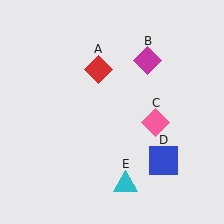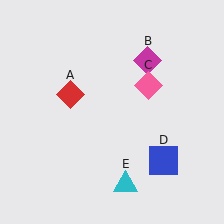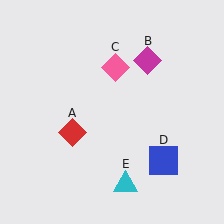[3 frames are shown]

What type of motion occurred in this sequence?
The red diamond (object A), pink diamond (object C) rotated counterclockwise around the center of the scene.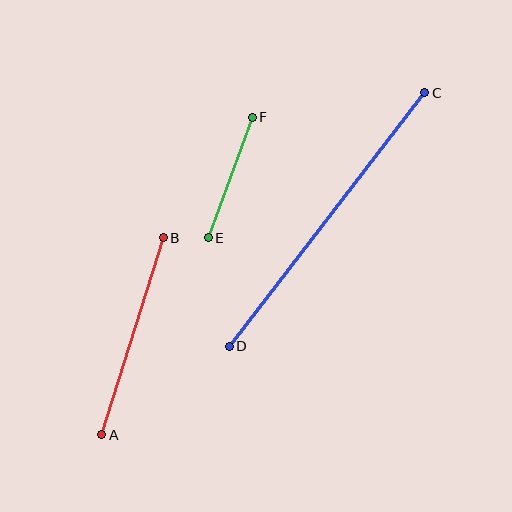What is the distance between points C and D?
The distance is approximately 320 pixels.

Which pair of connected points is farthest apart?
Points C and D are farthest apart.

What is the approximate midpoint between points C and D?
The midpoint is at approximately (327, 219) pixels.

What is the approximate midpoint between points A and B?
The midpoint is at approximately (133, 336) pixels.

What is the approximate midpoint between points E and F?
The midpoint is at approximately (230, 178) pixels.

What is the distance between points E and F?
The distance is approximately 128 pixels.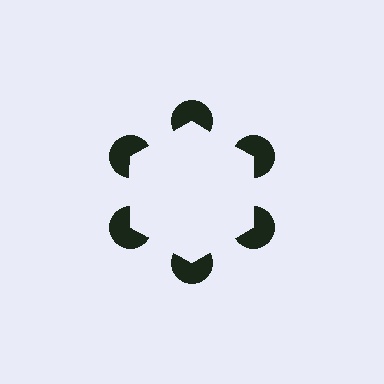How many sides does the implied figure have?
6 sides.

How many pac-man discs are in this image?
There are 6 — one at each vertex of the illusory hexagon.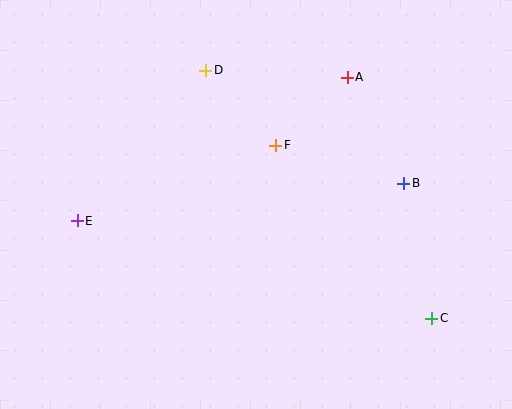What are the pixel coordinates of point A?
Point A is at (347, 77).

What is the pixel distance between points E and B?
The distance between E and B is 328 pixels.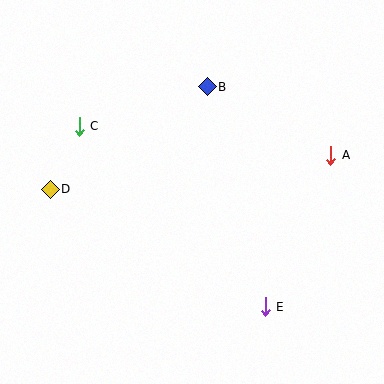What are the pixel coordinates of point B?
Point B is at (207, 87).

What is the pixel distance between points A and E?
The distance between A and E is 165 pixels.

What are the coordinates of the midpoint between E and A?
The midpoint between E and A is at (298, 231).